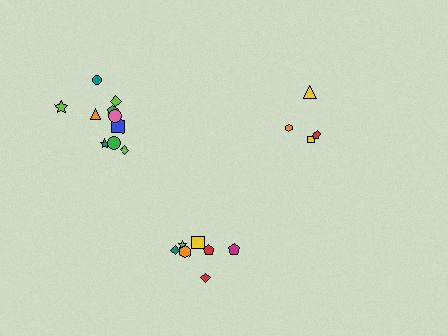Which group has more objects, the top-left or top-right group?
The top-left group.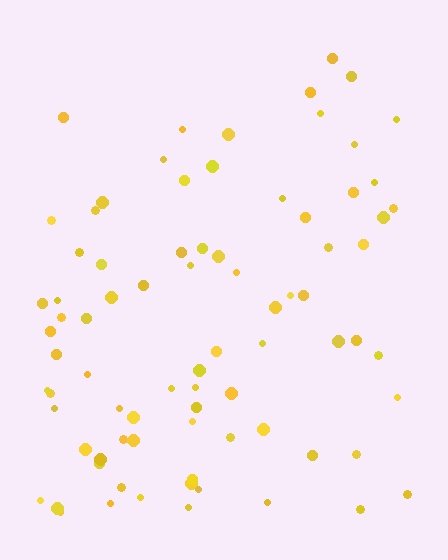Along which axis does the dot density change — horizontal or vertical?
Vertical.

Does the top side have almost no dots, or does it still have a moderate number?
Still a moderate number, just noticeably fewer than the bottom.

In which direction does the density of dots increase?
From top to bottom, with the bottom side densest.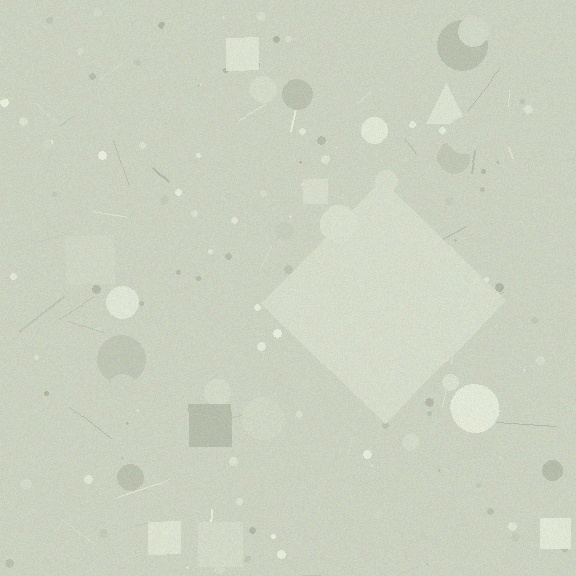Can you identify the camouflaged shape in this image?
The camouflaged shape is a diamond.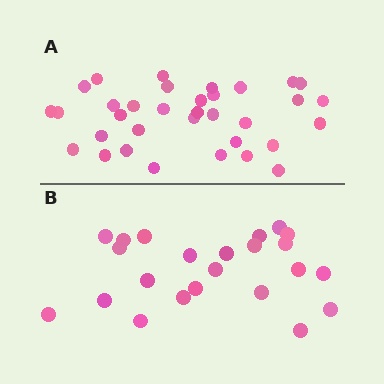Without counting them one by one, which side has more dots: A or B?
Region A (the top region) has more dots.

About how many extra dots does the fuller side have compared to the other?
Region A has roughly 12 or so more dots than region B.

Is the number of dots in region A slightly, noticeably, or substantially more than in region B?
Region A has substantially more. The ratio is roughly 1.5 to 1.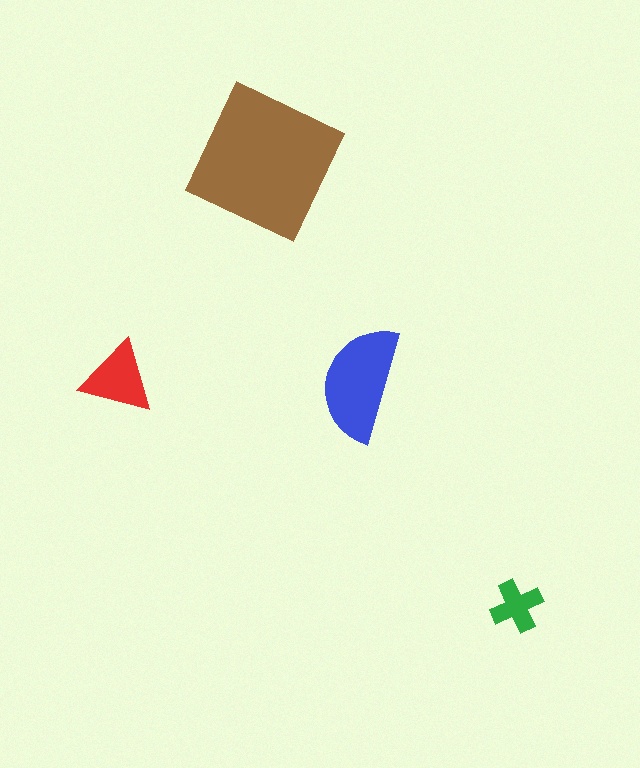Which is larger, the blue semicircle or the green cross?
The blue semicircle.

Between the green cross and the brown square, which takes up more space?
The brown square.